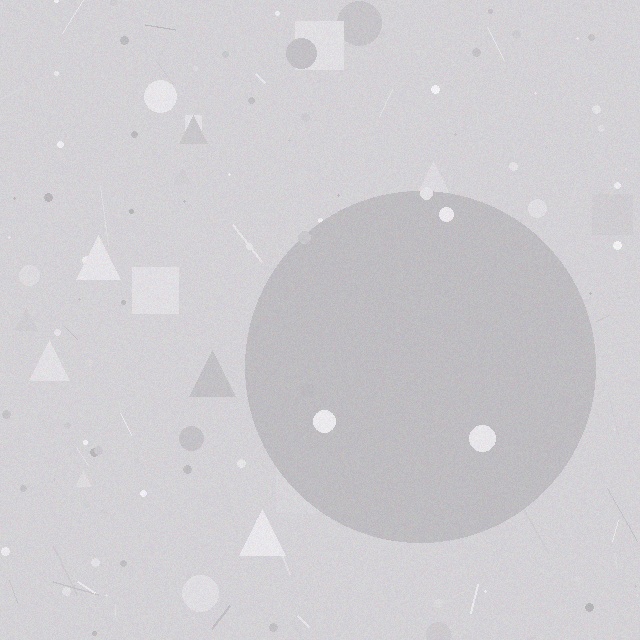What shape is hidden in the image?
A circle is hidden in the image.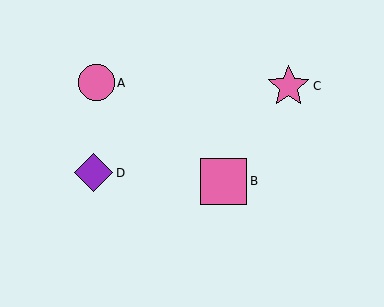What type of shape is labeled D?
Shape D is a purple diamond.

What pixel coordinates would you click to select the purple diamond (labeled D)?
Click at (94, 173) to select the purple diamond D.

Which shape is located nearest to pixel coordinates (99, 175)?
The purple diamond (labeled D) at (94, 173) is nearest to that location.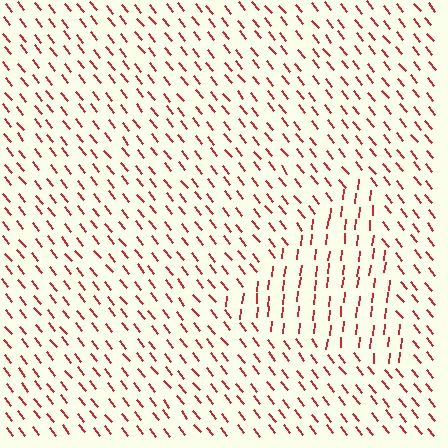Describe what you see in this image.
The image is filled with small red line segments. A triangle region in the image has lines oriented differently from the surrounding lines, creating a visible texture boundary.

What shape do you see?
I see a triangle.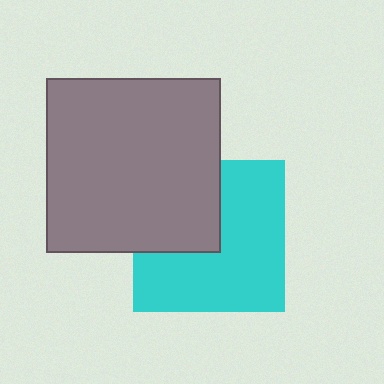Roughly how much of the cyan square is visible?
About half of it is visible (roughly 64%).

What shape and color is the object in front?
The object in front is a gray square.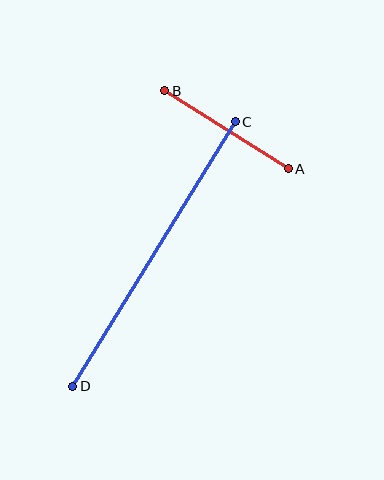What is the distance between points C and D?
The distance is approximately 310 pixels.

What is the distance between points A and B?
The distance is approximately 146 pixels.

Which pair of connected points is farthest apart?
Points C and D are farthest apart.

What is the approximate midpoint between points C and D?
The midpoint is at approximately (154, 254) pixels.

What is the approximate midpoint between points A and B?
The midpoint is at approximately (226, 130) pixels.